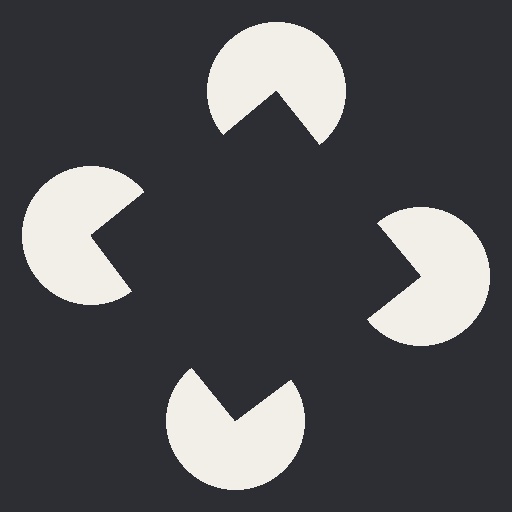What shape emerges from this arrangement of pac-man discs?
An illusory square — its edges are inferred from the aligned wedge cuts in the pac-man discs, not physically drawn.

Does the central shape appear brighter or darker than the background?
It typically appears slightly darker than the background, even though no actual brightness change is drawn.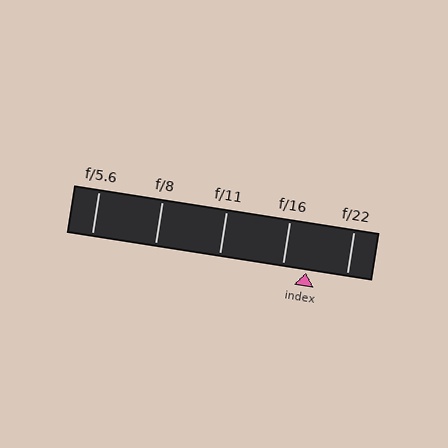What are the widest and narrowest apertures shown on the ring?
The widest aperture shown is f/5.6 and the narrowest is f/22.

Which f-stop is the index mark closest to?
The index mark is closest to f/16.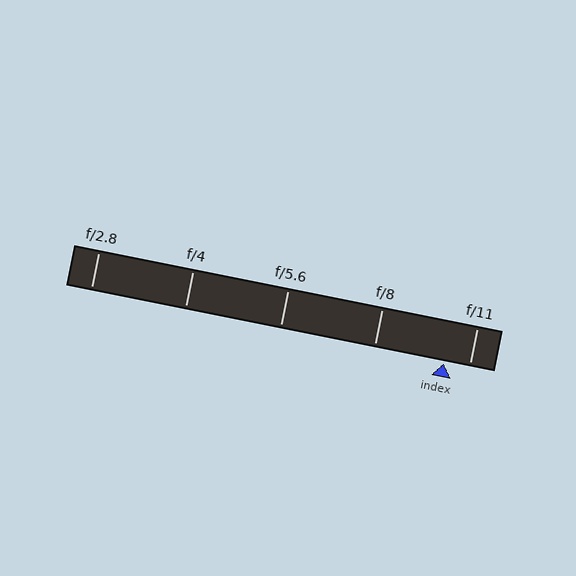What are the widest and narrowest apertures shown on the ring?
The widest aperture shown is f/2.8 and the narrowest is f/11.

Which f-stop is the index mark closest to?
The index mark is closest to f/11.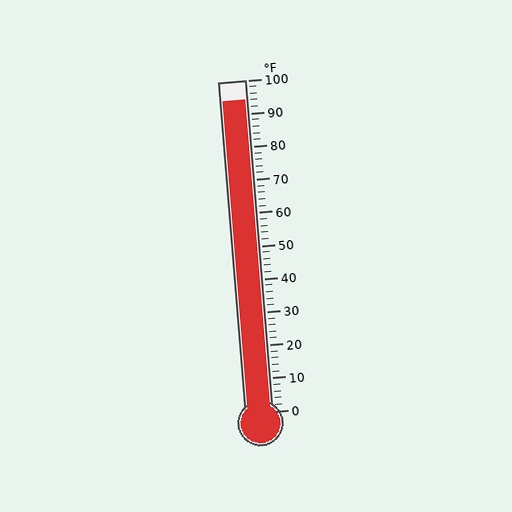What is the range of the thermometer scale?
The thermometer scale ranges from 0°F to 100°F.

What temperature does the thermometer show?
The thermometer shows approximately 94°F.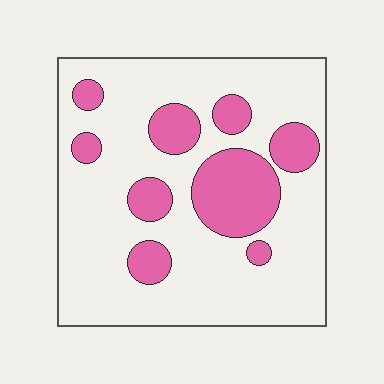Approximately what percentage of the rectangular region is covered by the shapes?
Approximately 25%.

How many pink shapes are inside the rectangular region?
9.